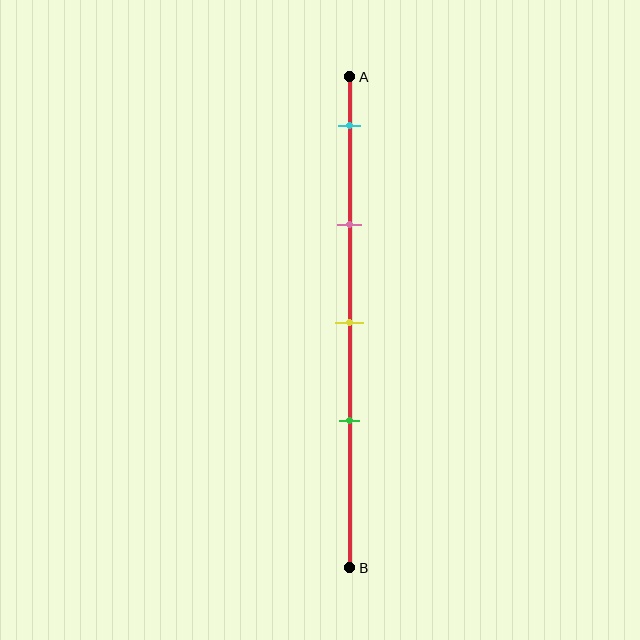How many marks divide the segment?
There are 4 marks dividing the segment.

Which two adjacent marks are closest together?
The yellow and green marks are the closest adjacent pair.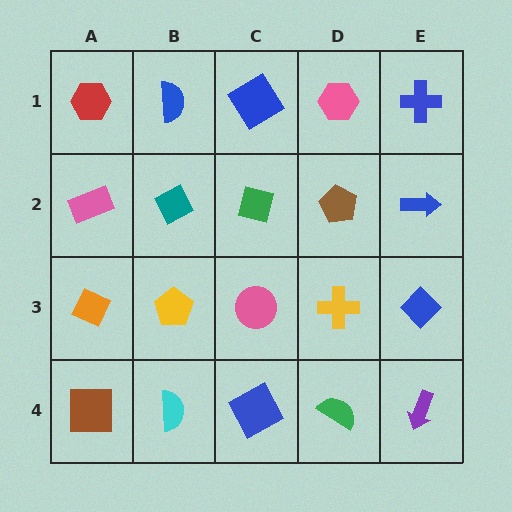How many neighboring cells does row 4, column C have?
3.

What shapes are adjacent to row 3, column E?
A blue arrow (row 2, column E), a purple arrow (row 4, column E), a yellow cross (row 3, column D).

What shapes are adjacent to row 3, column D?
A brown pentagon (row 2, column D), a green semicircle (row 4, column D), a pink circle (row 3, column C), a blue diamond (row 3, column E).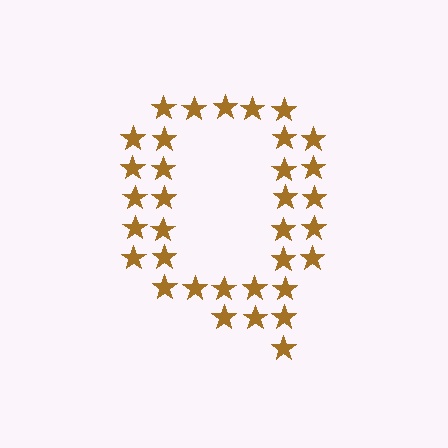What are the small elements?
The small elements are stars.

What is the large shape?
The large shape is the letter Q.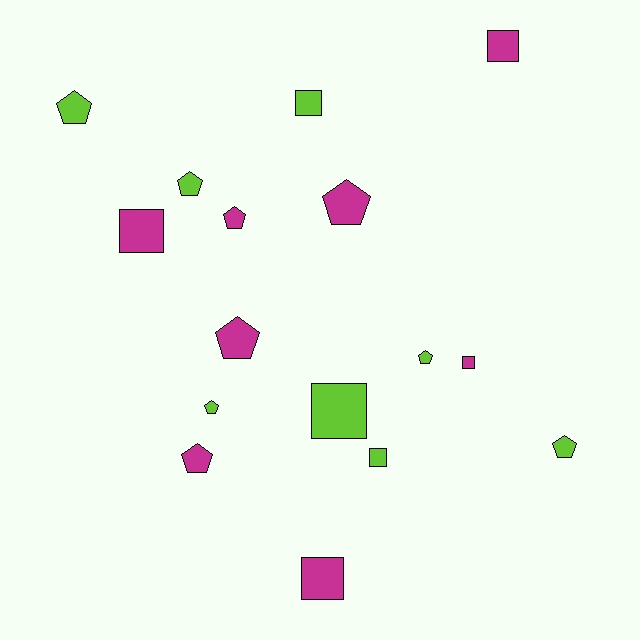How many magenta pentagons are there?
There are 4 magenta pentagons.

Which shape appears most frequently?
Pentagon, with 9 objects.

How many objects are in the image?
There are 16 objects.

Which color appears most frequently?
Lime, with 8 objects.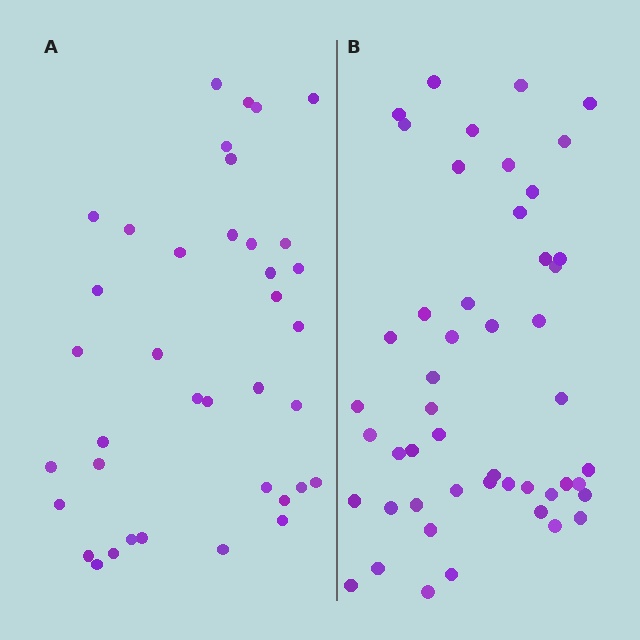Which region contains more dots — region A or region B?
Region B (the right region) has more dots.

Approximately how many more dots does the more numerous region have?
Region B has roughly 12 or so more dots than region A.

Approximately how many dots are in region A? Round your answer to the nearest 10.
About 40 dots. (The exact count is 38, which rounds to 40.)